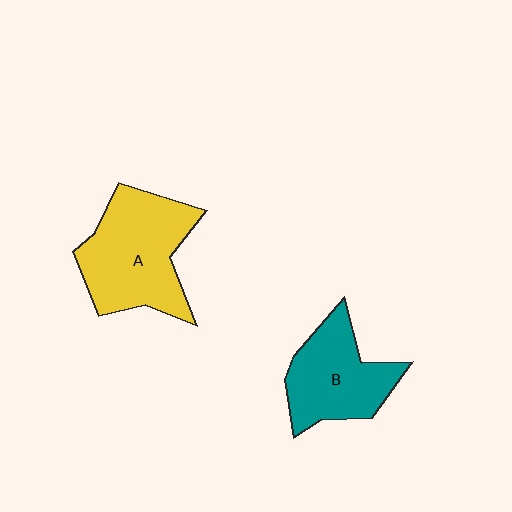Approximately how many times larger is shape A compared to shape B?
Approximately 1.3 times.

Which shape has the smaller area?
Shape B (teal).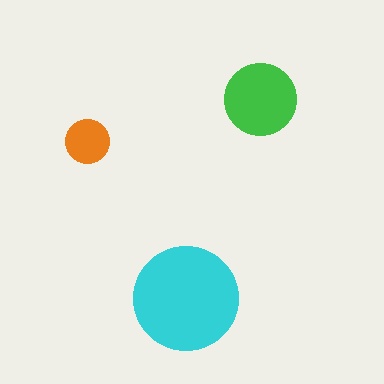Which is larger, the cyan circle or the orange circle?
The cyan one.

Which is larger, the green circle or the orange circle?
The green one.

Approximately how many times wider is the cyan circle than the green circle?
About 1.5 times wider.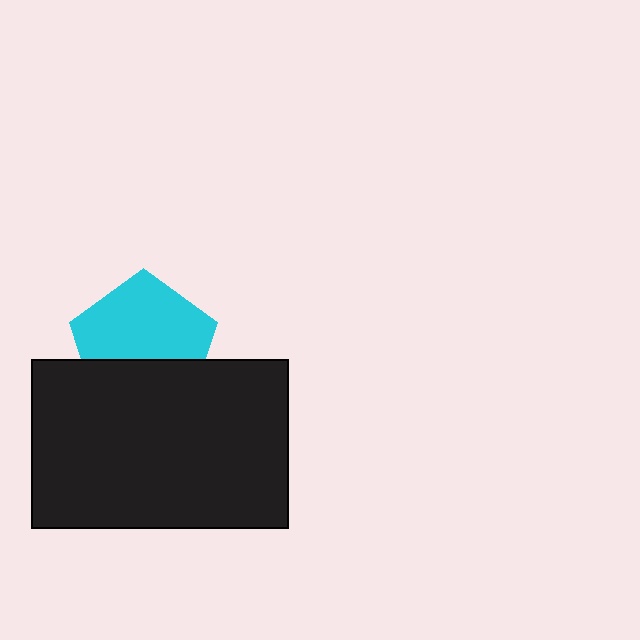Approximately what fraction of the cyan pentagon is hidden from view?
Roughly 37% of the cyan pentagon is hidden behind the black rectangle.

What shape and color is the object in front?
The object in front is a black rectangle.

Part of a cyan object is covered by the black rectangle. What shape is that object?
It is a pentagon.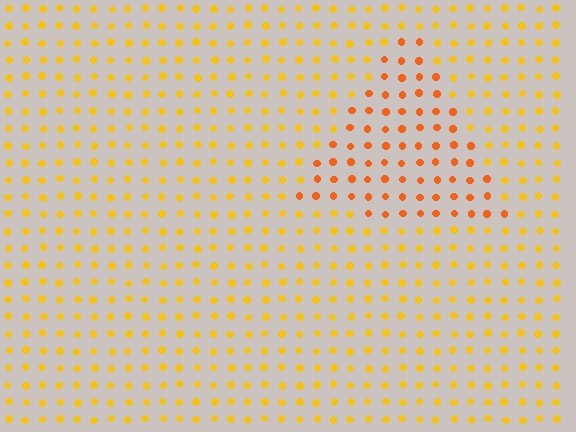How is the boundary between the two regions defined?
The boundary is defined purely by a slight shift in hue (about 27 degrees). Spacing, size, and orientation are identical on both sides.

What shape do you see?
I see a triangle.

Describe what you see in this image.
The image is filled with small yellow elements in a uniform arrangement. A triangle-shaped region is visible where the elements are tinted to a slightly different hue, forming a subtle color boundary.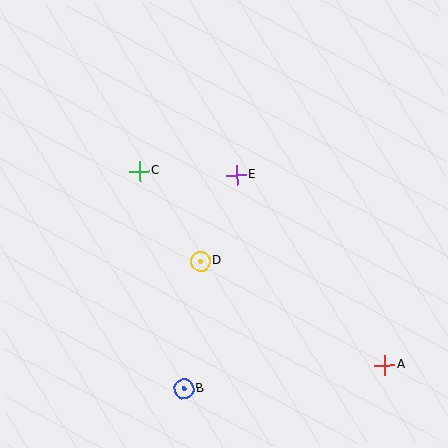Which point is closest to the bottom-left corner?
Point B is closest to the bottom-left corner.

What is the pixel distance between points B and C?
The distance between B and C is 222 pixels.